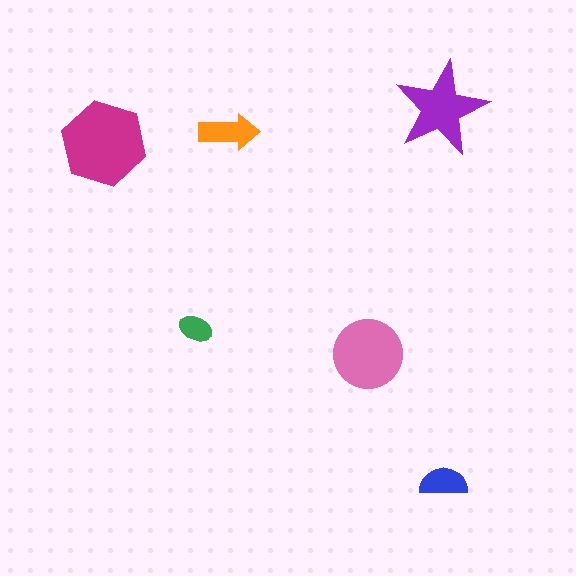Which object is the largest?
The magenta hexagon.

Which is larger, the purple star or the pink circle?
The pink circle.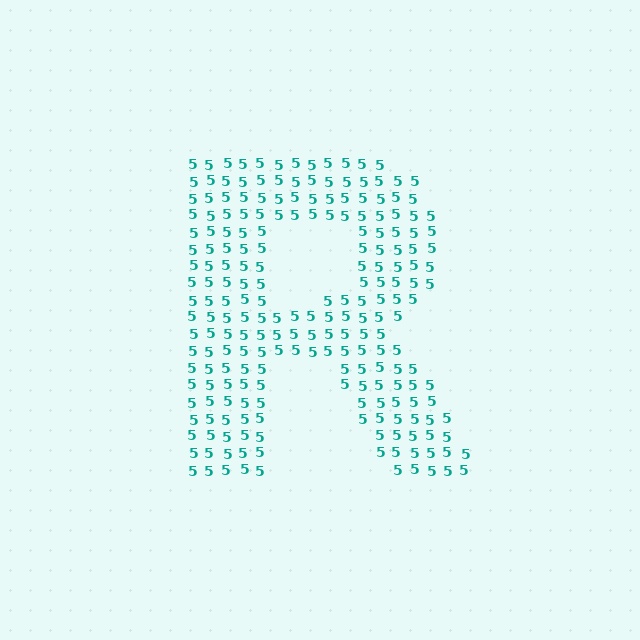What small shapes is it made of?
It is made of small digit 5's.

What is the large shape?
The large shape is the letter R.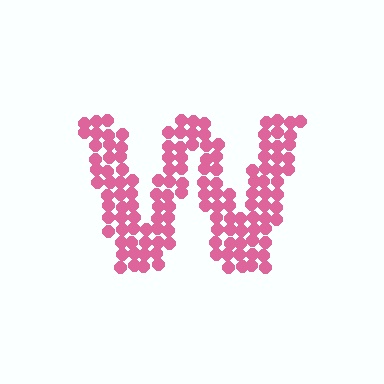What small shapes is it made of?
It is made of small circles.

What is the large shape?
The large shape is the letter W.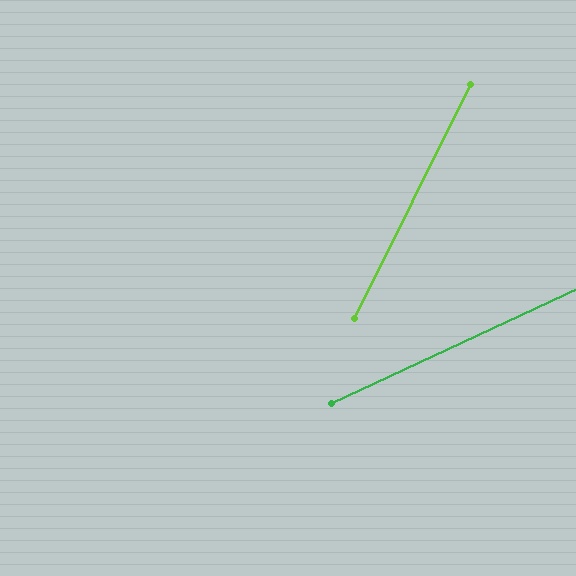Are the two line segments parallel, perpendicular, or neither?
Neither parallel nor perpendicular — they differ by about 39°.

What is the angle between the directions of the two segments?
Approximately 39 degrees.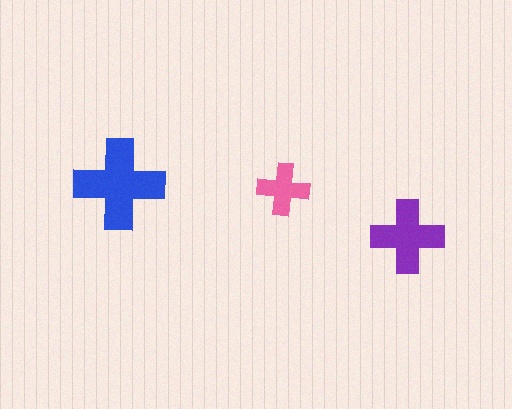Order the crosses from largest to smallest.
the blue one, the purple one, the pink one.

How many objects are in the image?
There are 3 objects in the image.